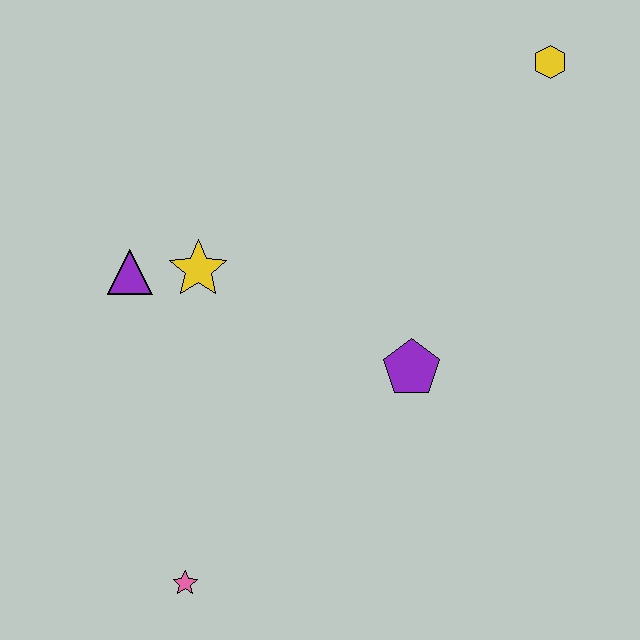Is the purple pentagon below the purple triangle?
Yes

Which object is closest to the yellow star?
The purple triangle is closest to the yellow star.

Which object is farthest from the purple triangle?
The yellow hexagon is farthest from the purple triangle.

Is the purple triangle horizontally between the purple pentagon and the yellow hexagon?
No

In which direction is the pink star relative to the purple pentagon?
The pink star is to the left of the purple pentagon.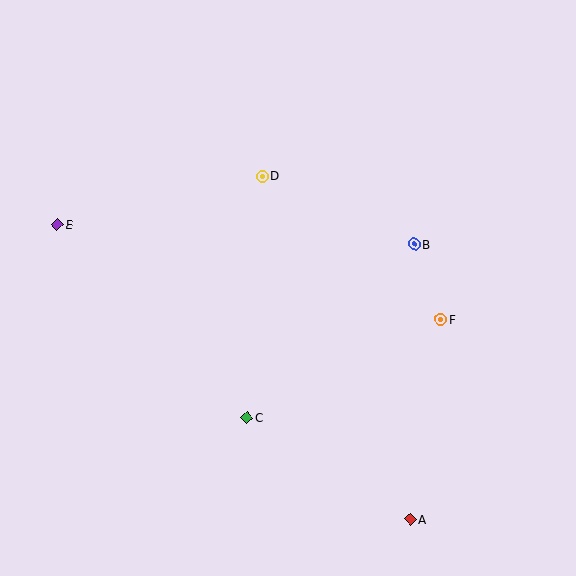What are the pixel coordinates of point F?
Point F is at (441, 320).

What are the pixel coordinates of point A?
Point A is at (410, 519).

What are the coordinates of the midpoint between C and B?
The midpoint between C and B is at (331, 331).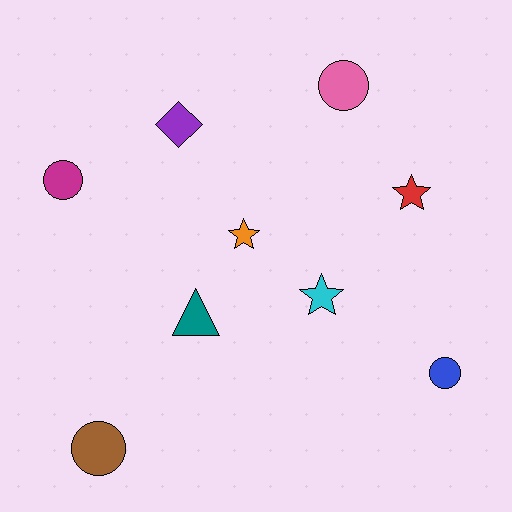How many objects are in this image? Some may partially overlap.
There are 9 objects.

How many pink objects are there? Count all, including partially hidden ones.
There is 1 pink object.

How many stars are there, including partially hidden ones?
There are 3 stars.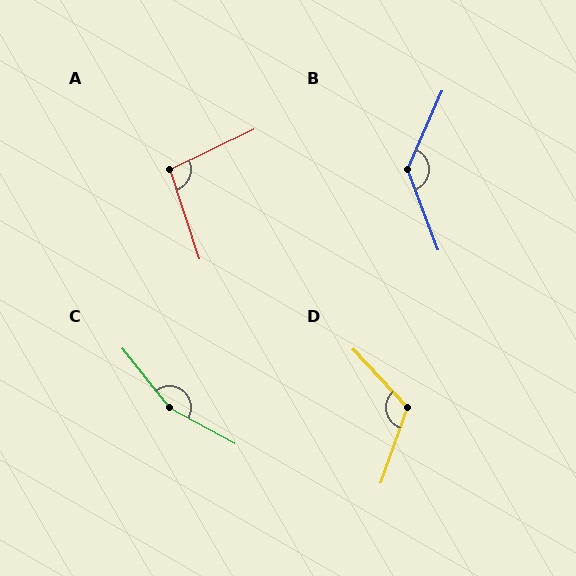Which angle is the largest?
C, at approximately 157 degrees.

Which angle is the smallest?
A, at approximately 98 degrees.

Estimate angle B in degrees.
Approximately 135 degrees.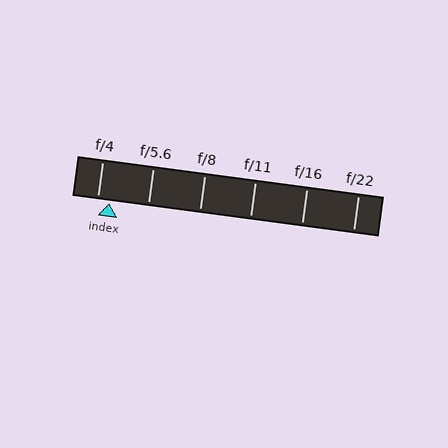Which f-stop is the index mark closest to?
The index mark is closest to f/4.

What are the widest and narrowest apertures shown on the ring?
The widest aperture shown is f/4 and the narrowest is f/22.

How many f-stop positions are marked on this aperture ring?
There are 6 f-stop positions marked.